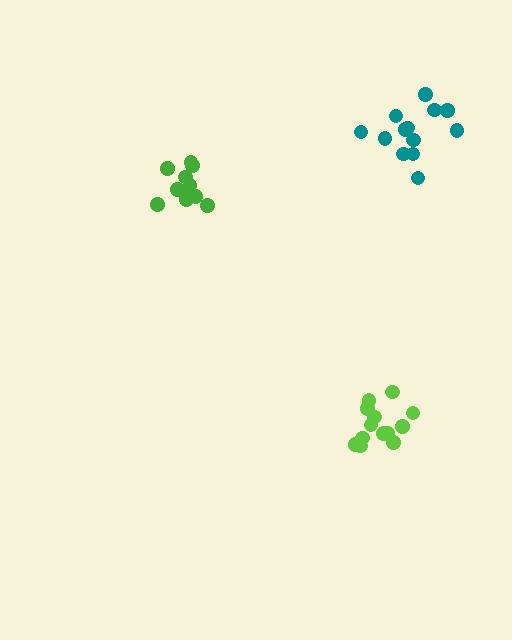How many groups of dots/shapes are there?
There are 3 groups.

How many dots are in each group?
Group 1: 13 dots, Group 2: 11 dots, Group 3: 13 dots (37 total).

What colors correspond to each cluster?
The clusters are colored: teal, green, lime.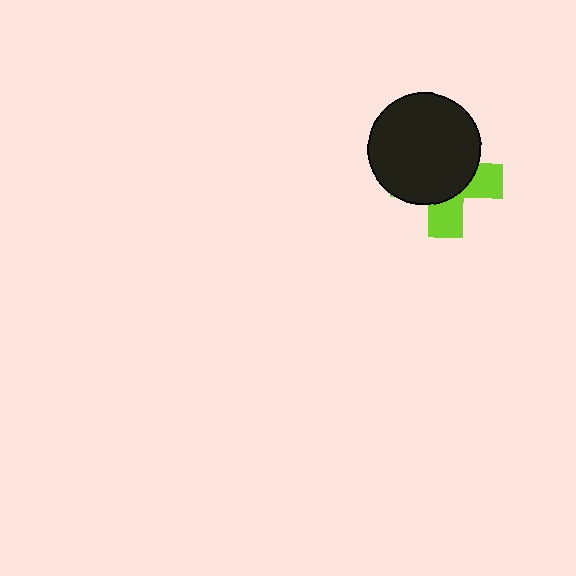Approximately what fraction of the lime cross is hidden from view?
Roughly 63% of the lime cross is hidden behind the black circle.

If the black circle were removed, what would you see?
You would see the complete lime cross.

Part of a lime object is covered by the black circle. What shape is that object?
It is a cross.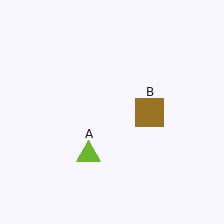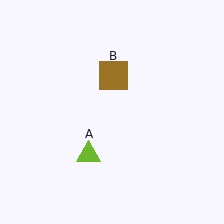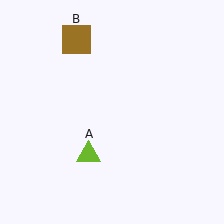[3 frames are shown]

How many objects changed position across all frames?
1 object changed position: brown square (object B).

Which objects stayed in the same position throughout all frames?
Lime triangle (object A) remained stationary.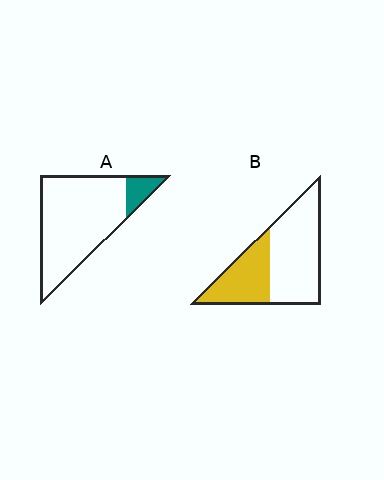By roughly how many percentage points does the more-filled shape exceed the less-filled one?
By roughly 25 percentage points (B over A).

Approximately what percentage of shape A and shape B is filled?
A is approximately 10% and B is approximately 40%.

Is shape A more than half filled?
No.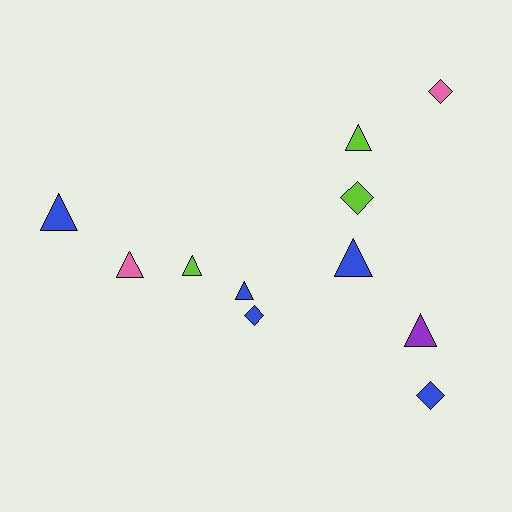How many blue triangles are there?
There are 3 blue triangles.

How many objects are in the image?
There are 11 objects.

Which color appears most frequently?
Blue, with 5 objects.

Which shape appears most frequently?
Triangle, with 7 objects.